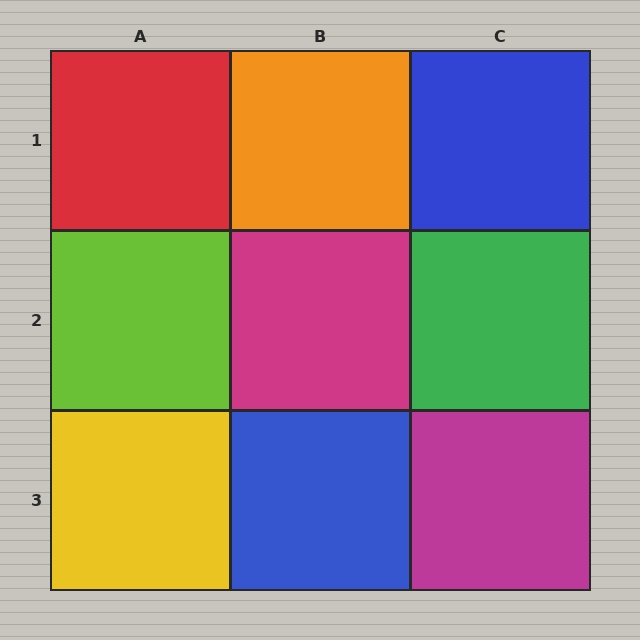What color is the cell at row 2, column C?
Green.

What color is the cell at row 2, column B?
Magenta.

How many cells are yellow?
1 cell is yellow.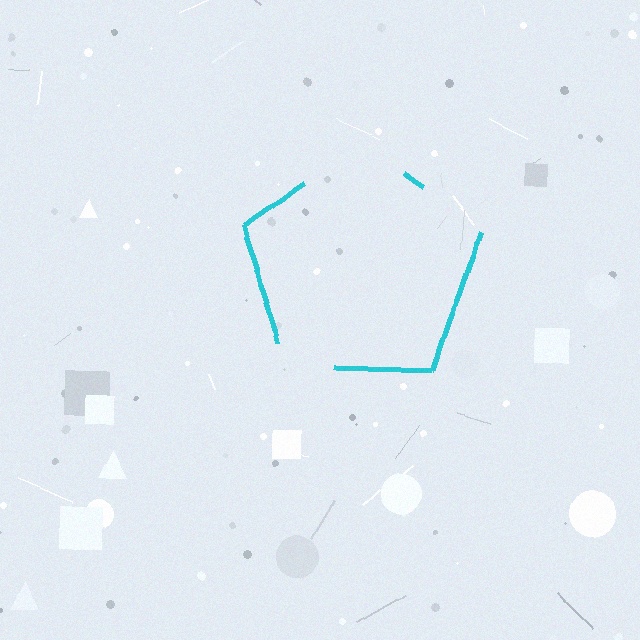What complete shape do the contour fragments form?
The contour fragments form a pentagon.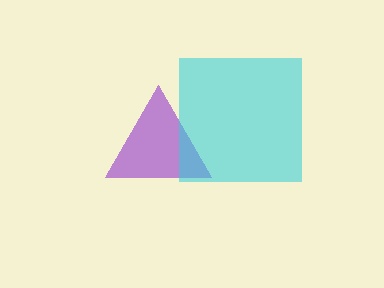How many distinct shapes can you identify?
There are 2 distinct shapes: a purple triangle, a cyan square.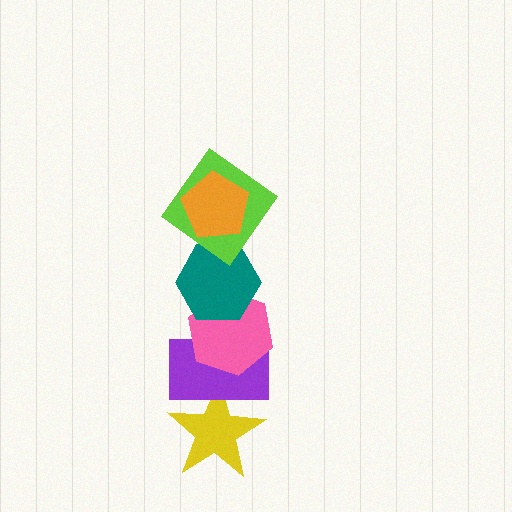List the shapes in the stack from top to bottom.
From top to bottom: the orange pentagon, the lime diamond, the teal hexagon, the pink hexagon, the purple rectangle, the yellow star.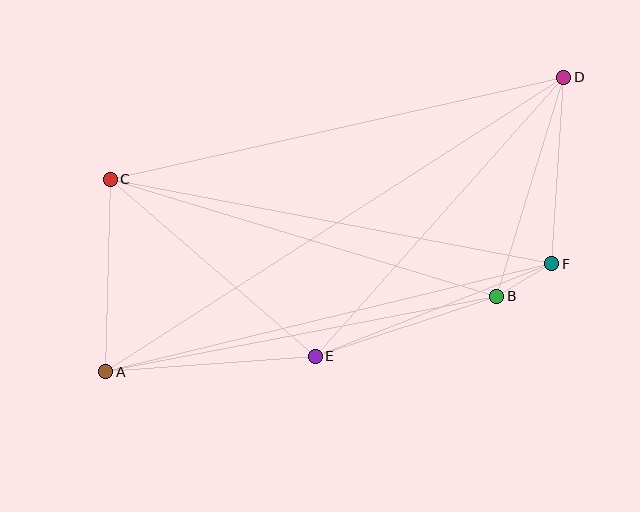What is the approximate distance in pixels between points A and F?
The distance between A and F is approximately 459 pixels.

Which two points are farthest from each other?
Points A and D are farthest from each other.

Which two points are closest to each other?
Points B and F are closest to each other.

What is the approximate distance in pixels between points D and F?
The distance between D and F is approximately 187 pixels.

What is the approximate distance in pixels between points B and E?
The distance between B and E is approximately 191 pixels.